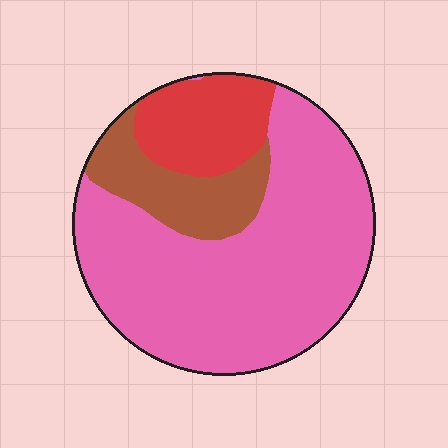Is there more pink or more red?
Pink.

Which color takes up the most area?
Pink, at roughly 70%.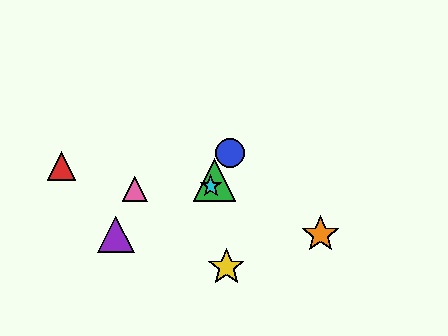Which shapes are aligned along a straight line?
The blue circle, the green triangle, the cyan star are aligned along a straight line.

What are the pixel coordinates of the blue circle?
The blue circle is at (230, 153).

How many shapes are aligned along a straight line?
3 shapes (the blue circle, the green triangle, the cyan star) are aligned along a straight line.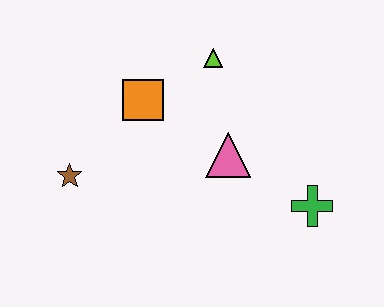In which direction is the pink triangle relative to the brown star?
The pink triangle is to the right of the brown star.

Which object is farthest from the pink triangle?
The brown star is farthest from the pink triangle.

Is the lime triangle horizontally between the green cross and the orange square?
Yes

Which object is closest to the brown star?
The orange square is closest to the brown star.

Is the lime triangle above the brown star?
Yes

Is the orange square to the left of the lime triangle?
Yes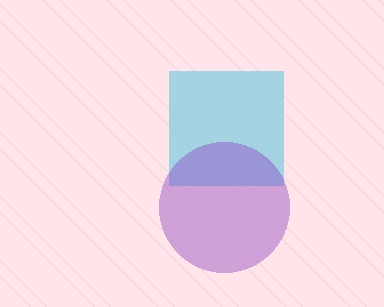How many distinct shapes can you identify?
There are 2 distinct shapes: a cyan square, a purple circle.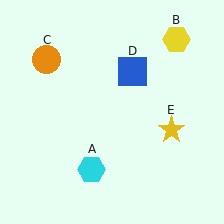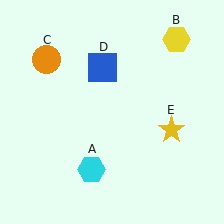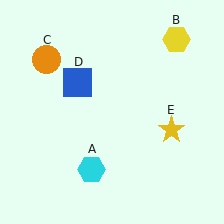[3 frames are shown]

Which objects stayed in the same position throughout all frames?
Cyan hexagon (object A) and yellow hexagon (object B) and orange circle (object C) and yellow star (object E) remained stationary.